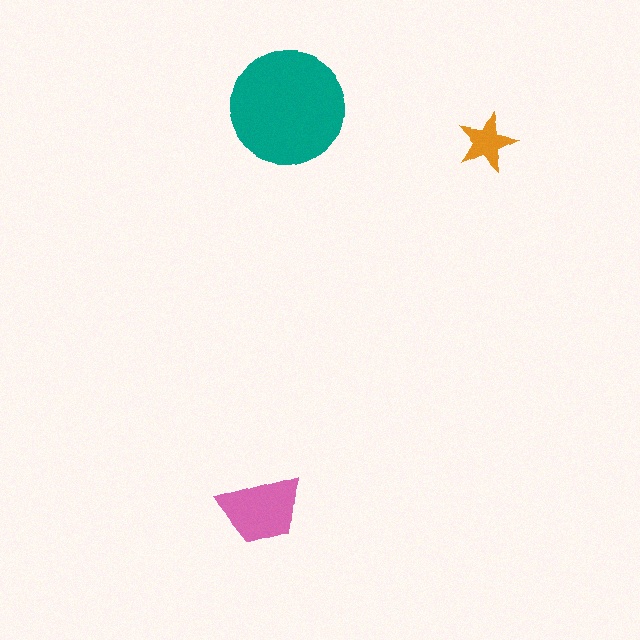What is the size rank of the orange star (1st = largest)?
3rd.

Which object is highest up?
The teal circle is topmost.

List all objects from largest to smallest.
The teal circle, the pink trapezoid, the orange star.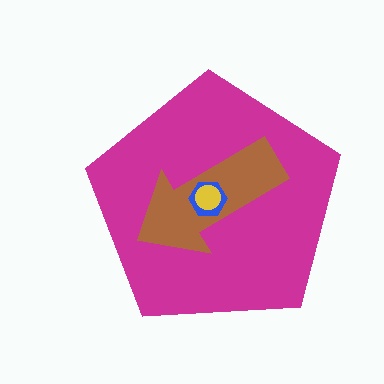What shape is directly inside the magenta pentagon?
The brown arrow.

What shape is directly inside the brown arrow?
The blue hexagon.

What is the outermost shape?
The magenta pentagon.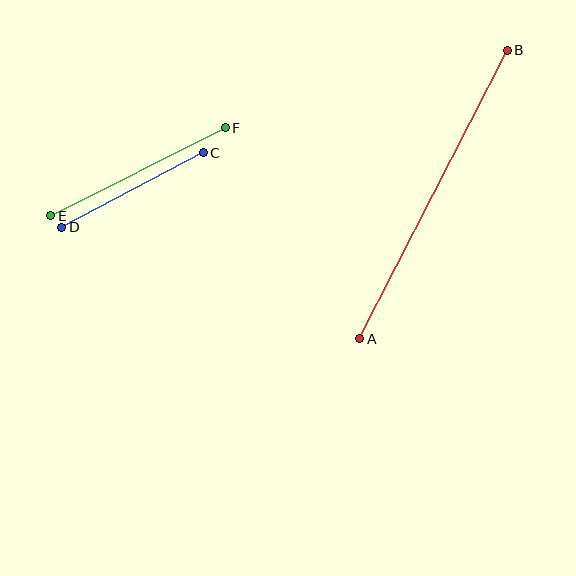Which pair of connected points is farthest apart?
Points A and B are farthest apart.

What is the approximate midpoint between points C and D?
The midpoint is at approximately (133, 190) pixels.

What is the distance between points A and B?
The distance is approximately 324 pixels.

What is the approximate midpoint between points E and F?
The midpoint is at approximately (138, 172) pixels.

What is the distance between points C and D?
The distance is approximately 160 pixels.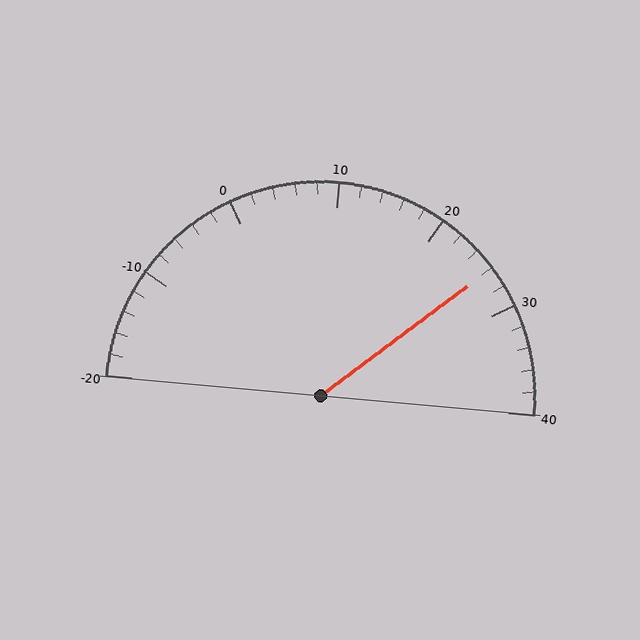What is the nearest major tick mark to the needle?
The nearest major tick mark is 30.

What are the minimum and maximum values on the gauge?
The gauge ranges from -20 to 40.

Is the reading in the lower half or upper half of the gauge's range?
The reading is in the upper half of the range (-20 to 40).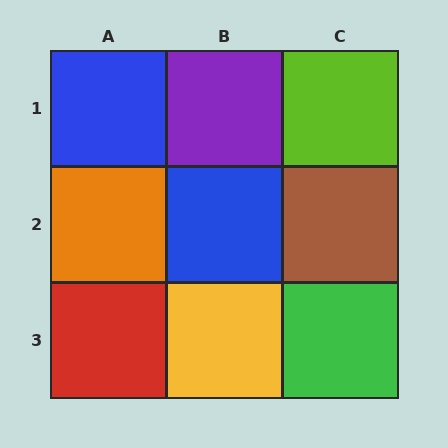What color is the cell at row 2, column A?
Orange.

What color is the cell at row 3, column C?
Green.